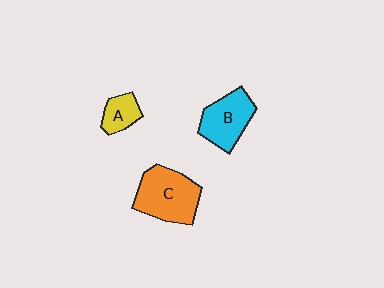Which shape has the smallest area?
Shape A (yellow).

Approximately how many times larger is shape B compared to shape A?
Approximately 1.9 times.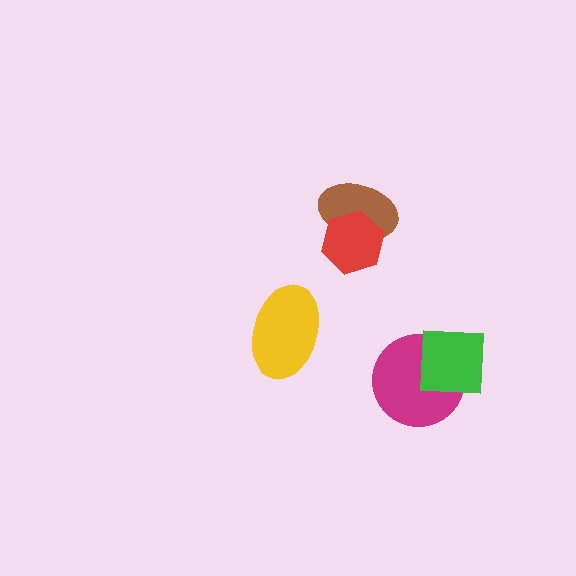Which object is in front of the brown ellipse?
The red hexagon is in front of the brown ellipse.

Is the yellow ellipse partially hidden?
No, no other shape covers it.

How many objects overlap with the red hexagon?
1 object overlaps with the red hexagon.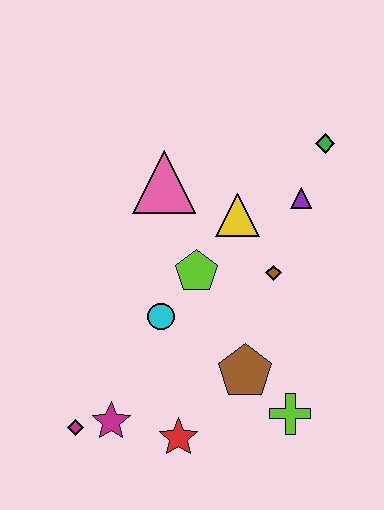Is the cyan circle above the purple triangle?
No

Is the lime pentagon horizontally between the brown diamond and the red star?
Yes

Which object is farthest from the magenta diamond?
The green diamond is farthest from the magenta diamond.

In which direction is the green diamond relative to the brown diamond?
The green diamond is above the brown diamond.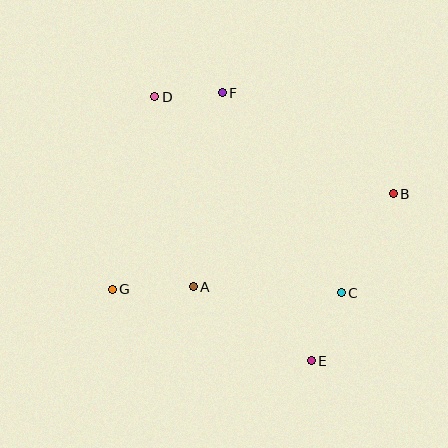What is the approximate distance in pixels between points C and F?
The distance between C and F is approximately 232 pixels.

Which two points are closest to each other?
Points D and F are closest to each other.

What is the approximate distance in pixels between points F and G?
The distance between F and G is approximately 225 pixels.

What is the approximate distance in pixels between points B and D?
The distance between B and D is approximately 258 pixels.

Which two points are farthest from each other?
Points D and E are farthest from each other.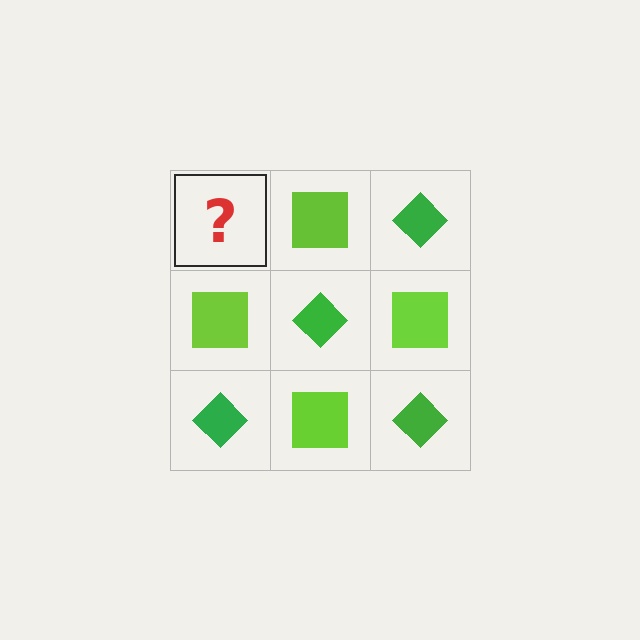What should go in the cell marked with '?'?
The missing cell should contain a green diamond.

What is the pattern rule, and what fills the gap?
The rule is that it alternates green diamond and lime square in a checkerboard pattern. The gap should be filled with a green diamond.